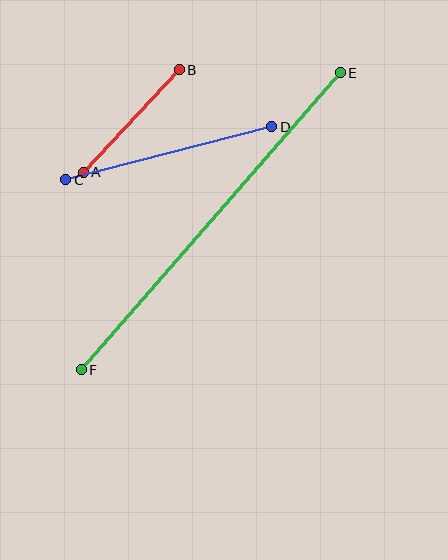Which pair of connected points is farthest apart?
Points E and F are farthest apart.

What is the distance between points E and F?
The distance is approximately 394 pixels.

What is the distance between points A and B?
The distance is approximately 140 pixels.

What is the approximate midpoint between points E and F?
The midpoint is at approximately (211, 221) pixels.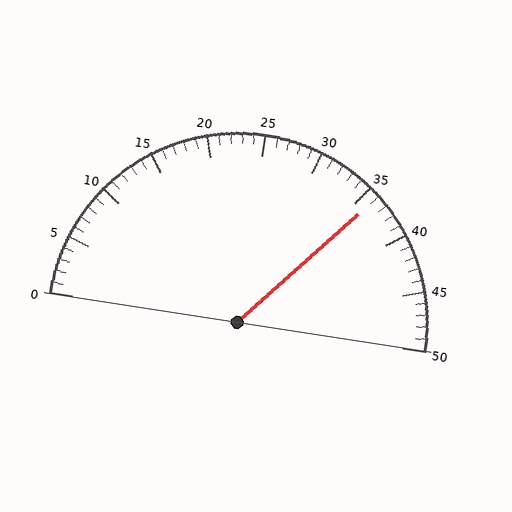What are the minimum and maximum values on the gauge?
The gauge ranges from 0 to 50.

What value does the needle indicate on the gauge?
The needle indicates approximately 36.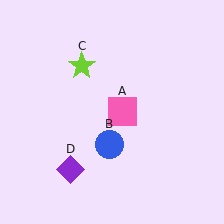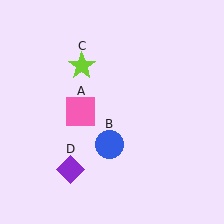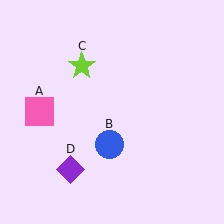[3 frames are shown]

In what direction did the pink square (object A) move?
The pink square (object A) moved left.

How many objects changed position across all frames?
1 object changed position: pink square (object A).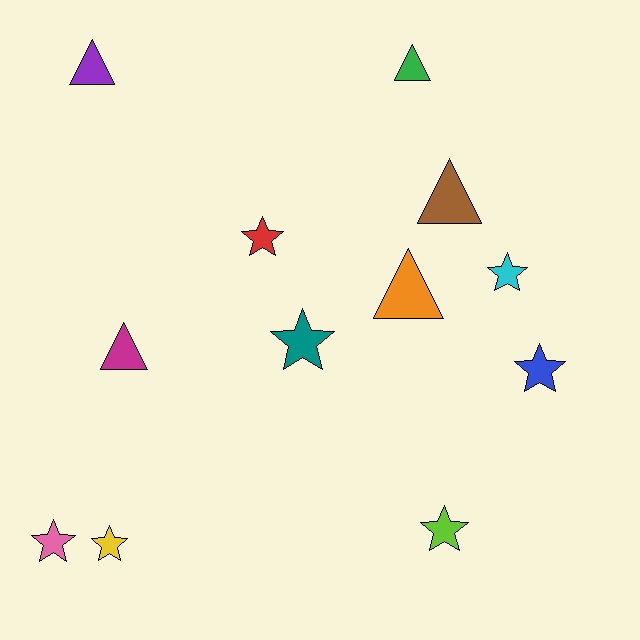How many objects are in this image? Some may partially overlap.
There are 12 objects.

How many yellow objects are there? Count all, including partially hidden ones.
There is 1 yellow object.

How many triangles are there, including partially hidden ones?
There are 5 triangles.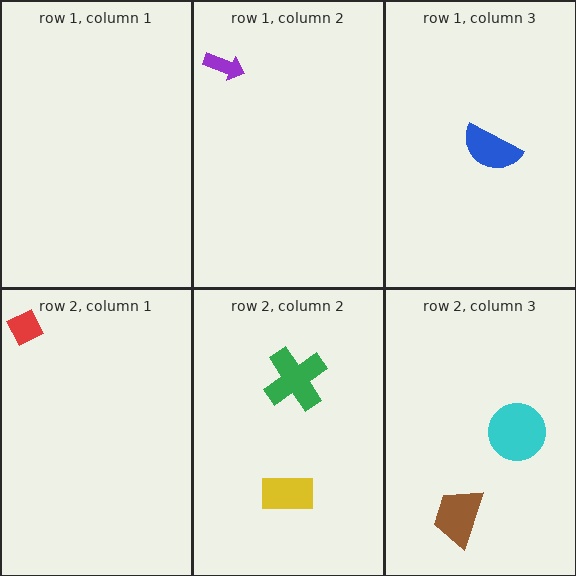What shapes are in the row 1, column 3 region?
The blue semicircle.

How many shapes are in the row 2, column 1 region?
1.